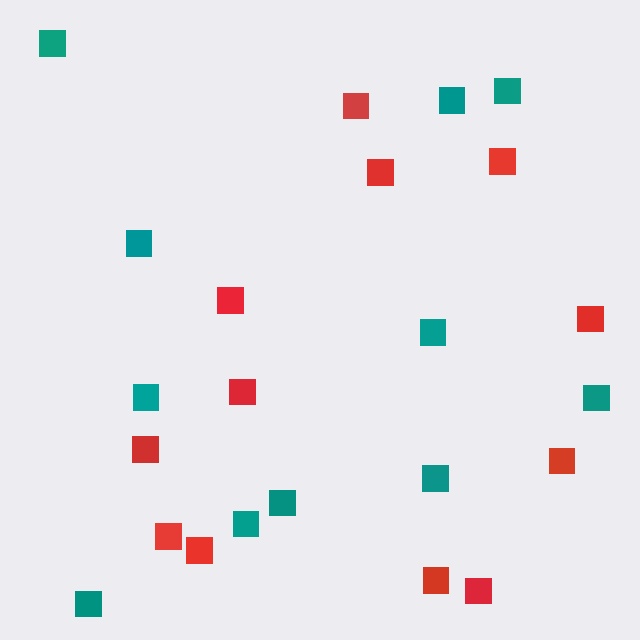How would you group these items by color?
There are 2 groups: one group of red squares (12) and one group of teal squares (11).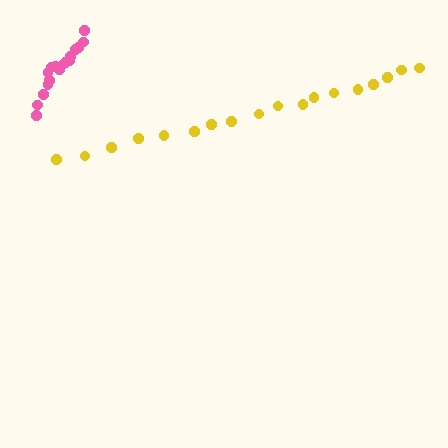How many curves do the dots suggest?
There are 2 distinct paths.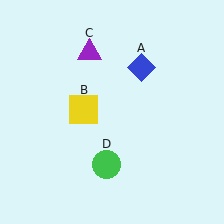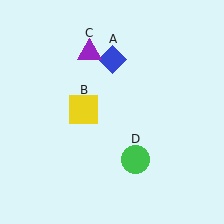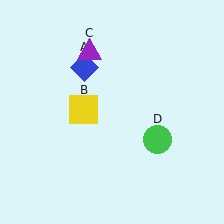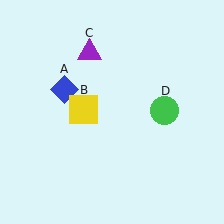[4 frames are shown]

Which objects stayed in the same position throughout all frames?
Yellow square (object B) and purple triangle (object C) remained stationary.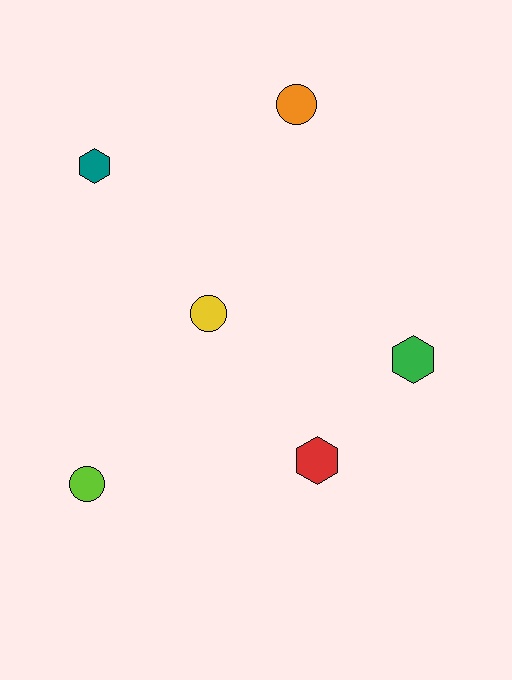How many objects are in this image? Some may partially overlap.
There are 6 objects.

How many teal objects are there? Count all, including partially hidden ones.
There is 1 teal object.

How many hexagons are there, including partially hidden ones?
There are 3 hexagons.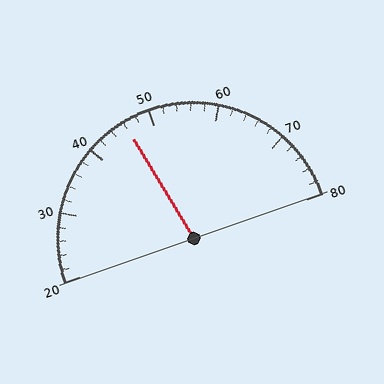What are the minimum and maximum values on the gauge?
The gauge ranges from 20 to 80.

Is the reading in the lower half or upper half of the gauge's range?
The reading is in the lower half of the range (20 to 80).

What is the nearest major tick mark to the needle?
The nearest major tick mark is 50.